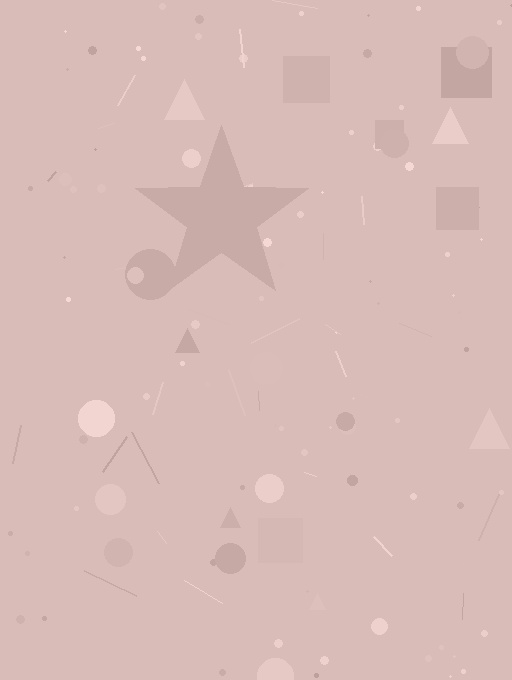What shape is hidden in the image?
A star is hidden in the image.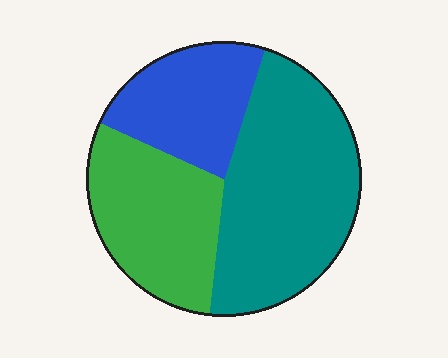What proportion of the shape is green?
Green takes up about one third (1/3) of the shape.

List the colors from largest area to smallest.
From largest to smallest: teal, green, blue.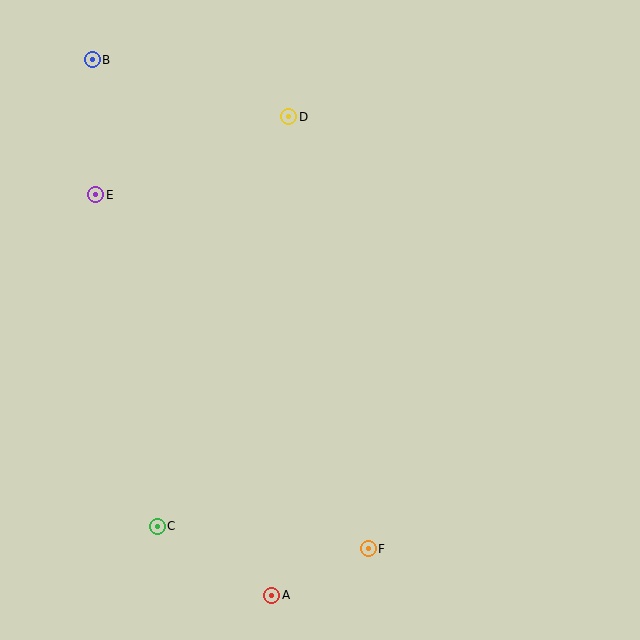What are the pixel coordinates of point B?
Point B is at (92, 60).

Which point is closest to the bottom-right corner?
Point F is closest to the bottom-right corner.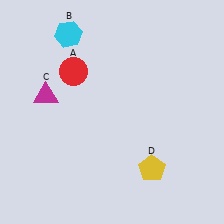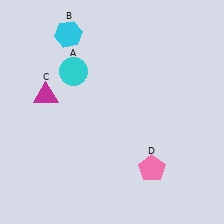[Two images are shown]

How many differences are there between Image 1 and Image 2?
There are 2 differences between the two images.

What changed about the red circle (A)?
In Image 1, A is red. In Image 2, it changed to cyan.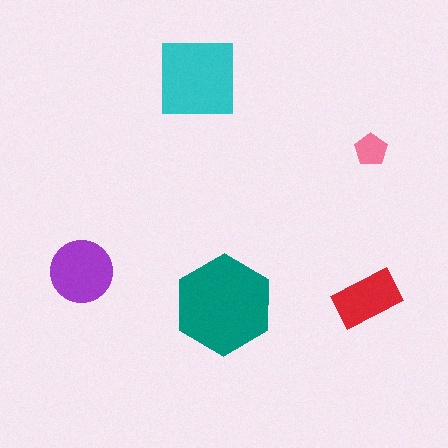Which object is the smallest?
The pink pentagon.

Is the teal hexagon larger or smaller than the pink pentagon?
Larger.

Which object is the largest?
The teal hexagon.